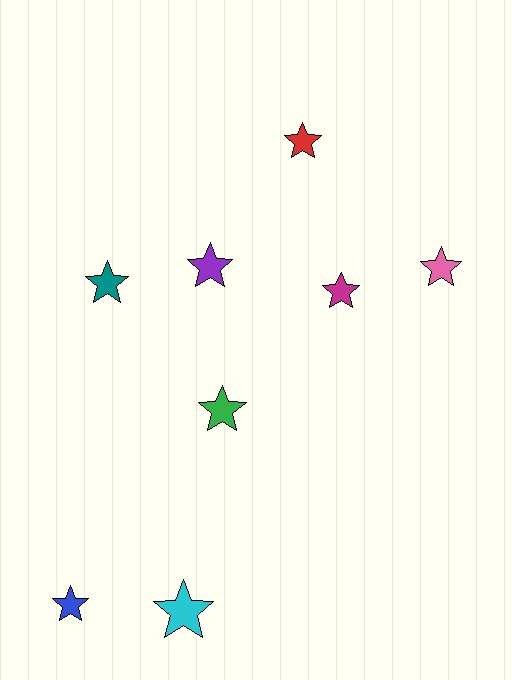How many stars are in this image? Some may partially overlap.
There are 8 stars.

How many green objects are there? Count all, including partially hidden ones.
There is 1 green object.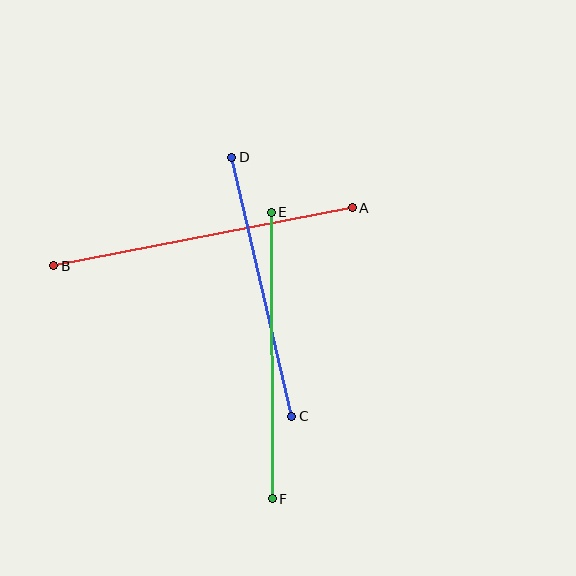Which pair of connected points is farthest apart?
Points A and B are farthest apart.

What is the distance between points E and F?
The distance is approximately 287 pixels.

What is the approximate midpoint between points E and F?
The midpoint is at approximately (272, 356) pixels.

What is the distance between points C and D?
The distance is approximately 266 pixels.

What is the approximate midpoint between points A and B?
The midpoint is at approximately (203, 237) pixels.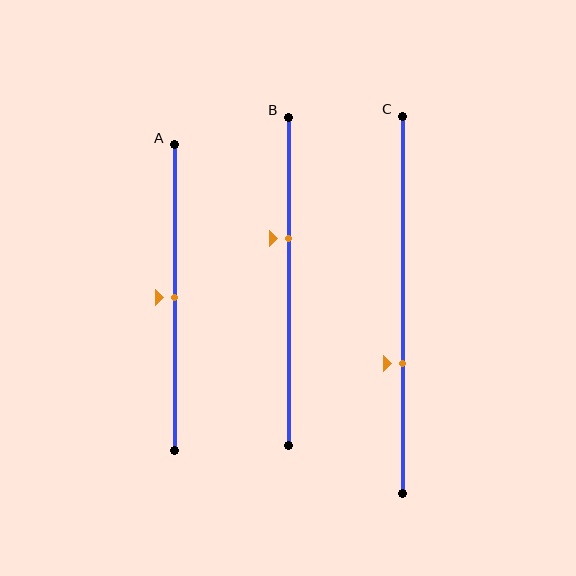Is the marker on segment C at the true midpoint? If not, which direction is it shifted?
No, the marker on segment C is shifted downward by about 16% of the segment length.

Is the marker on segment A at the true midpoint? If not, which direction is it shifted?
Yes, the marker on segment A is at the true midpoint.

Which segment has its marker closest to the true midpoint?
Segment A has its marker closest to the true midpoint.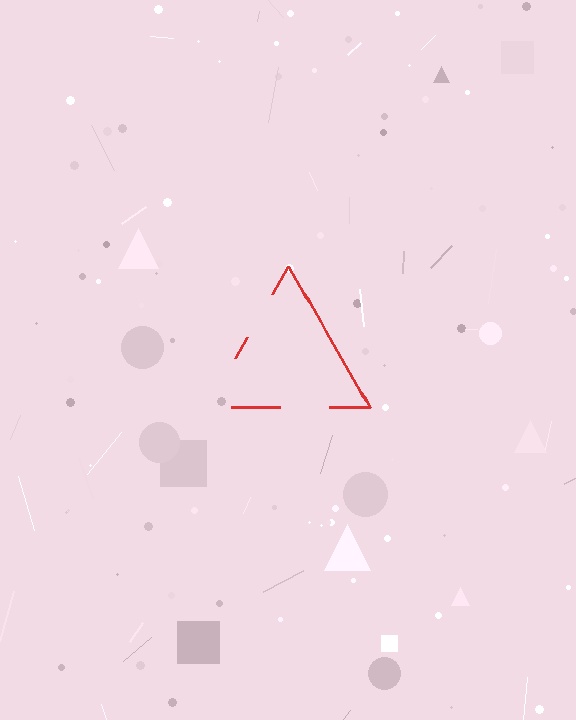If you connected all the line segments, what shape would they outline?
They would outline a triangle.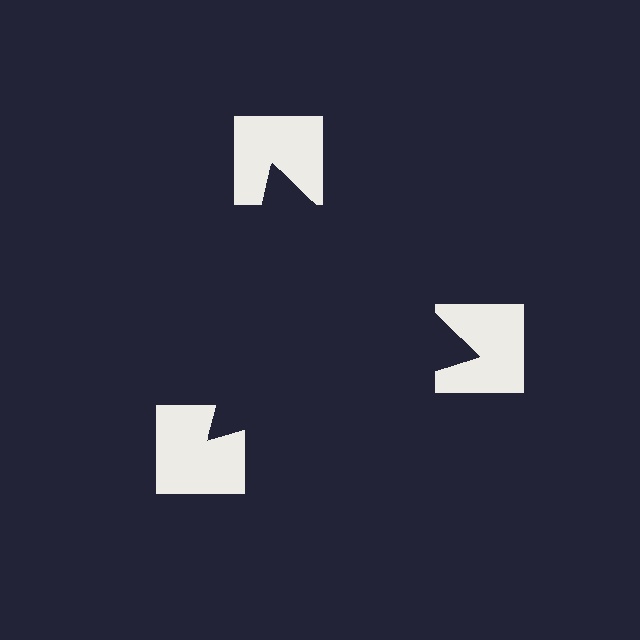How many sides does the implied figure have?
3 sides.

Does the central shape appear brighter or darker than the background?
It typically appears slightly darker than the background, even though no actual brightness change is drawn.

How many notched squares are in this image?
There are 3 — one at each vertex of the illusory triangle.